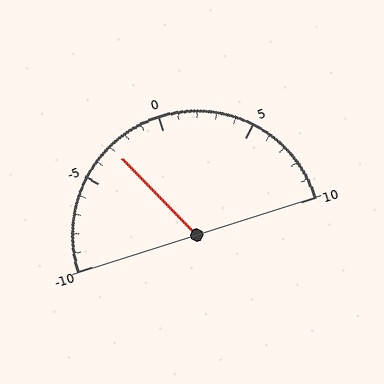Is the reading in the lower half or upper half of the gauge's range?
The reading is in the lower half of the range (-10 to 10).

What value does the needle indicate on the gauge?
The needle indicates approximately -3.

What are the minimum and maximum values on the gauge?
The gauge ranges from -10 to 10.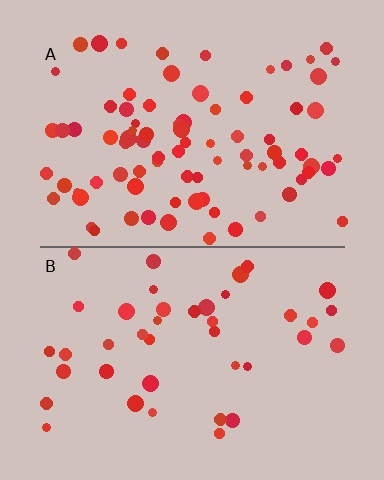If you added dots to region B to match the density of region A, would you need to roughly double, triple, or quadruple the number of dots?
Approximately double.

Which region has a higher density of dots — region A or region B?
A (the top).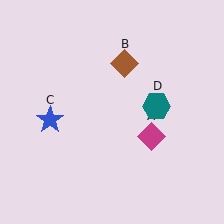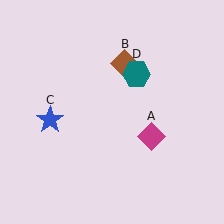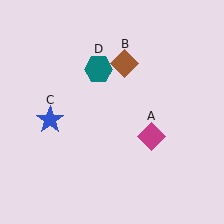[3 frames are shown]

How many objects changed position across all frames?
1 object changed position: teal hexagon (object D).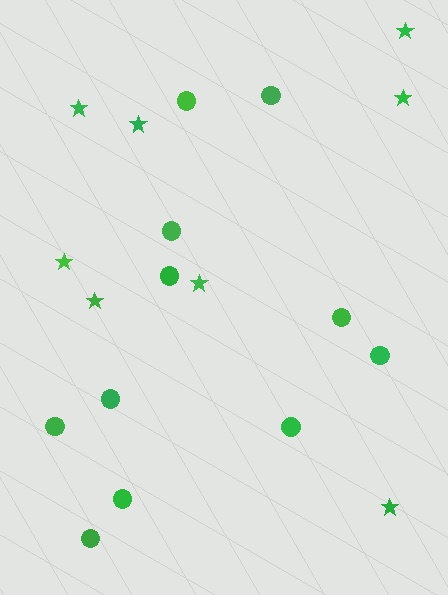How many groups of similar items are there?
There are 2 groups: one group of circles (11) and one group of stars (8).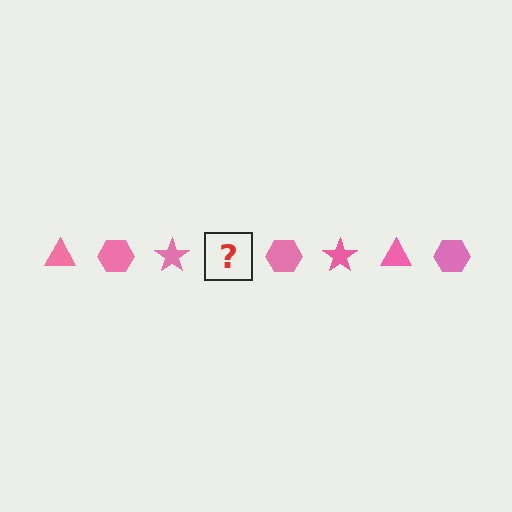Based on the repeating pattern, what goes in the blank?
The blank should be a pink triangle.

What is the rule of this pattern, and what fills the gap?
The rule is that the pattern cycles through triangle, hexagon, star shapes in pink. The gap should be filled with a pink triangle.